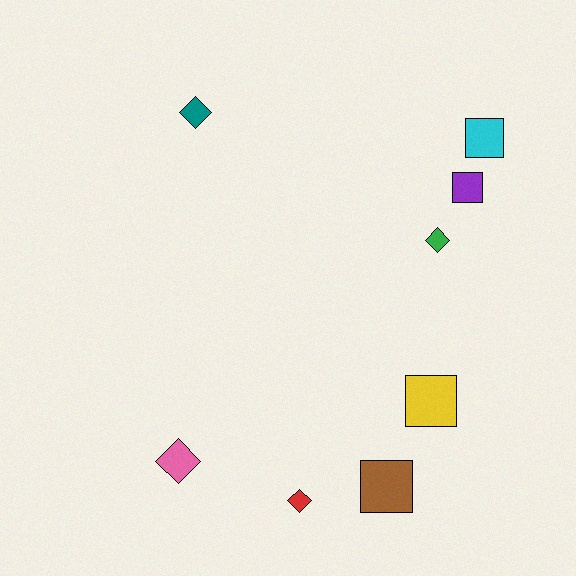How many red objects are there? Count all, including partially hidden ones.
There is 1 red object.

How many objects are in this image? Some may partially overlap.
There are 8 objects.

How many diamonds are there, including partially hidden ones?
There are 4 diamonds.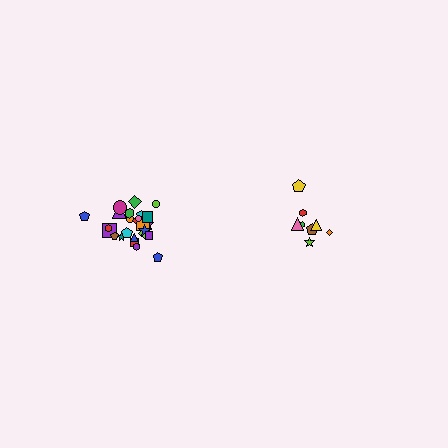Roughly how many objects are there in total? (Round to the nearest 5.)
Roughly 35 objects in total.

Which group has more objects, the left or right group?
The left group.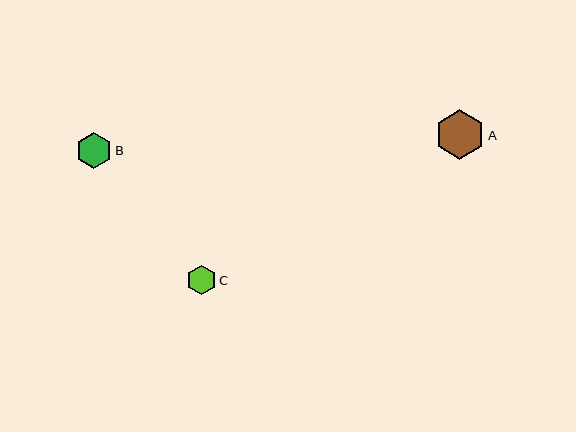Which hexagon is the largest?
Hexagon A is the largest with a size of approximately 49 pixels.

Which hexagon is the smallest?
Hexagon C is the smallest with a size of approximately 30 pixels.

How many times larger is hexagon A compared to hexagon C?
Hexagon A is approximately 1.7 times the size of hexagon C.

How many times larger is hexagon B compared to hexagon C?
Hexagon B is approximately 1.2 times the size of hexagon C.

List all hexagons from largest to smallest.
From largest to smallest: A, B, C.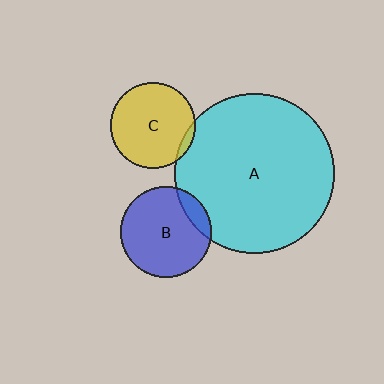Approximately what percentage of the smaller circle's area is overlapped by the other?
Approximately 15%.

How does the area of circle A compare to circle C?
Approximately 3.4 times.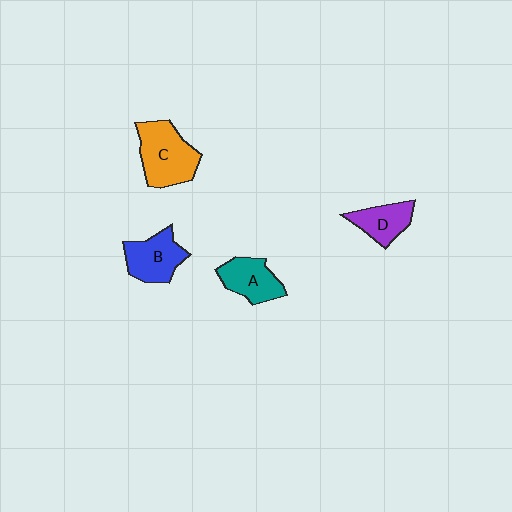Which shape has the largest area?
Shape C (orange).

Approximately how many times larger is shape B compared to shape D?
Approximately 1.2 times.